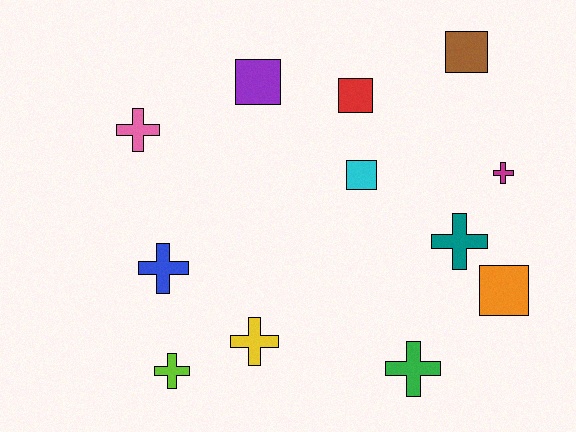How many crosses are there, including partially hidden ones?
There are 7 crosses.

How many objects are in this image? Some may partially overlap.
There are 12 objects.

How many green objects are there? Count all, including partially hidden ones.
There is 1 green object.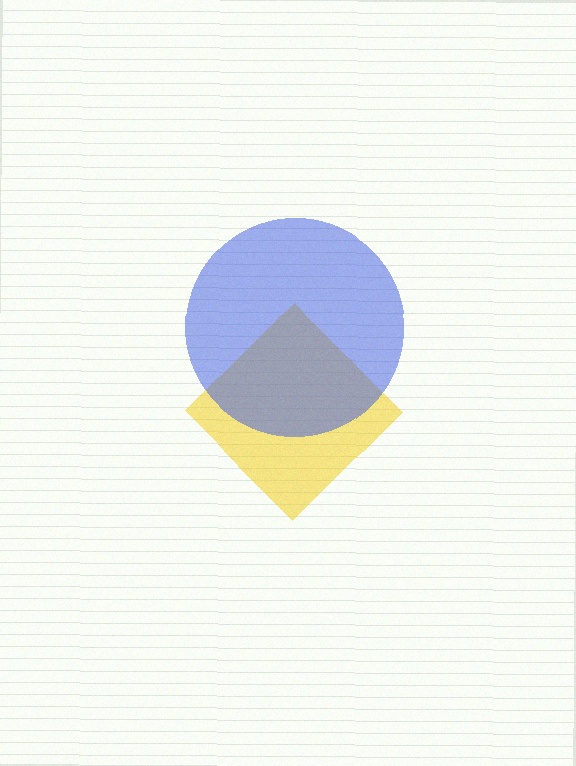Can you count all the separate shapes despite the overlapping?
Yes, there are 2 separate shapes.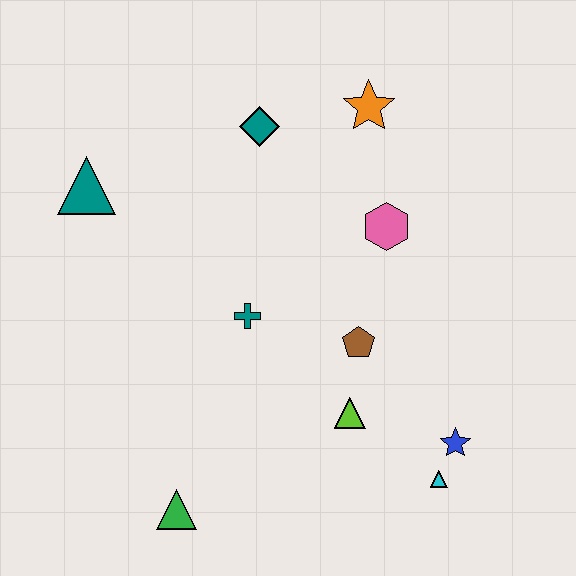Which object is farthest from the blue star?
The teal triangle is farthest from the blue star.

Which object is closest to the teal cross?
The brown pentagon is closest to the teal cross.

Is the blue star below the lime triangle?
Yes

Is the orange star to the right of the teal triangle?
Yes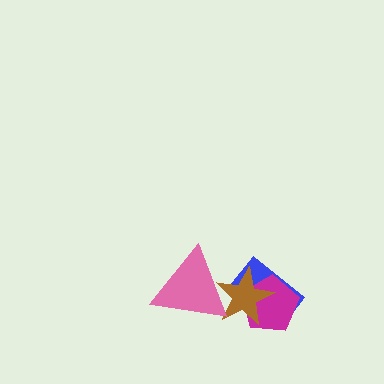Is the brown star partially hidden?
Yes, it is partially covered by another shape.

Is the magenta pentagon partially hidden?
Yes, it is partially covered by another shape.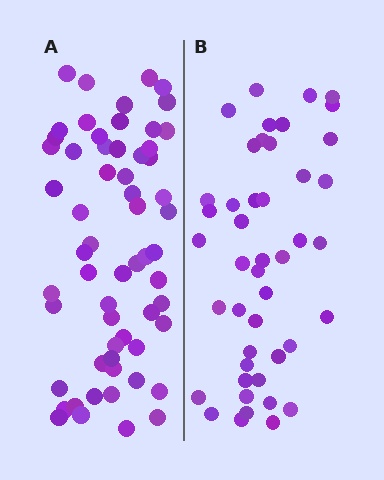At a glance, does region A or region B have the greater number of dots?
Region A (the left region) has more dots.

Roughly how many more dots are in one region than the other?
Region A has approximately 15 more dots than region B.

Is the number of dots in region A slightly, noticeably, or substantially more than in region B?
Region A has noticeably more, but not dramatically so. The ratio is roughly 1.3 to 1.